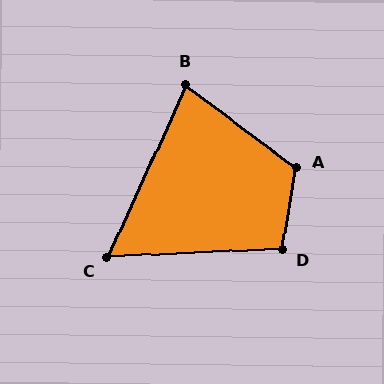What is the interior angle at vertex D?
Approximately 102 degrees (obtuse).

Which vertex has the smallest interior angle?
C, at approximately 63 degrees.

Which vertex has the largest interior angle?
A, at approximately 117 degrees.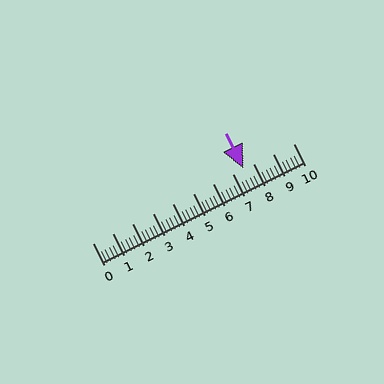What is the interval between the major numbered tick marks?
The major tick marks are spaced 1 units apart.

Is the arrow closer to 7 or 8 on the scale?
The arrow is closer to 8.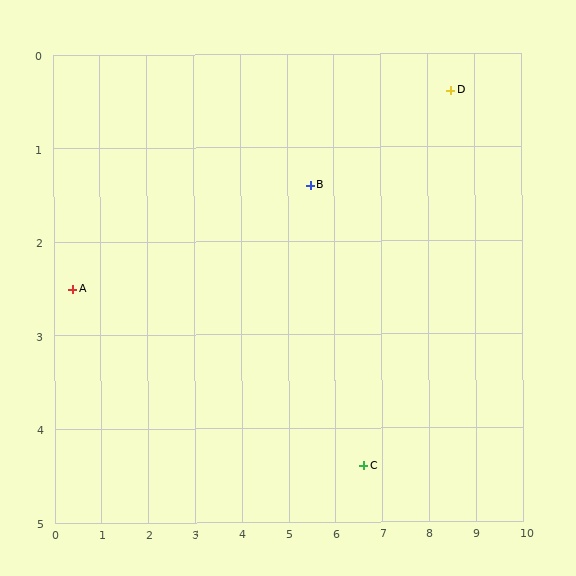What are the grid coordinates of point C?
Point C is at approximately (6.6, 4.4).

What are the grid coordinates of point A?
Point A is at approximately (0.4, 2.5).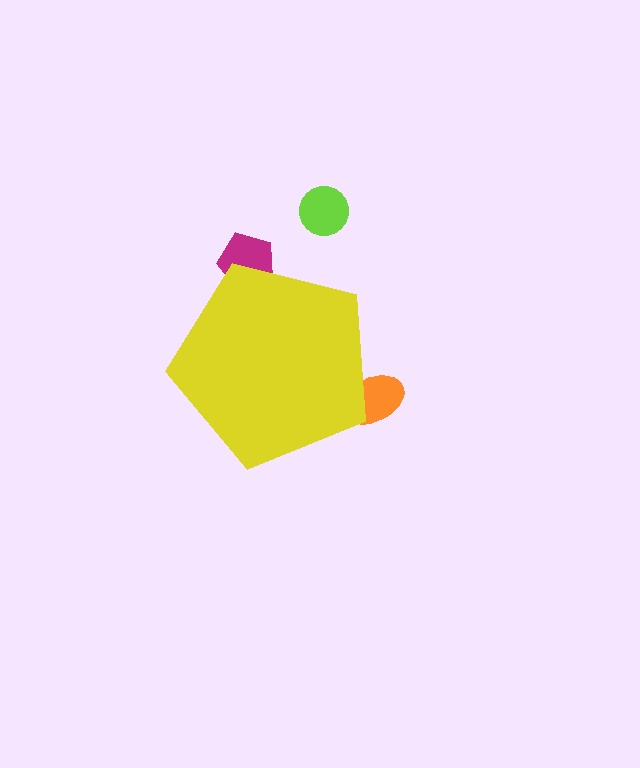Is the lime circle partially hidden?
No, the lime circle is fully visible.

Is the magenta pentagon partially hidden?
Yes, the magenta pentagon is partially hidden behind the yellow pentagon.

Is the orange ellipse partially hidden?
Yes, the orange ellipse is partially hidden behind the yellow pentagon.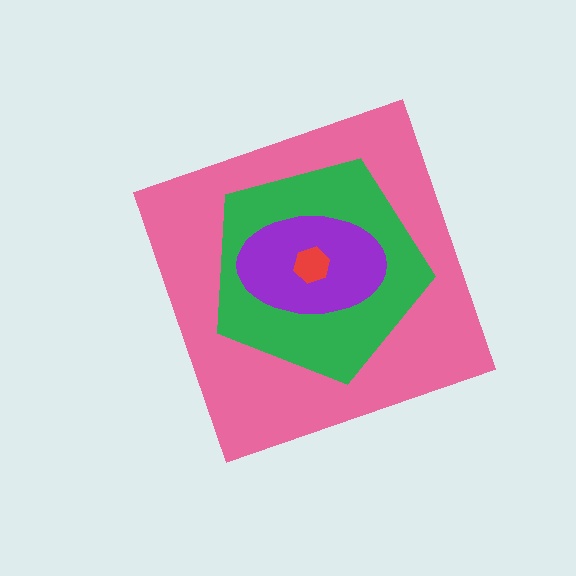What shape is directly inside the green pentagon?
The purple ellipse.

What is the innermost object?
The red hexagon.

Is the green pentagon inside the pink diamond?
Yes.